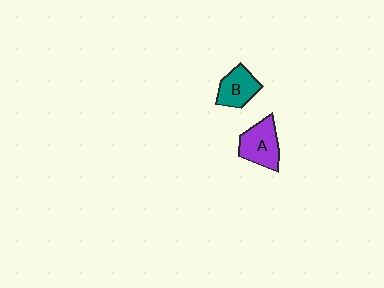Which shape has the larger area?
Shape A (purple).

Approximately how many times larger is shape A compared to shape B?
Approximately 1.2 times.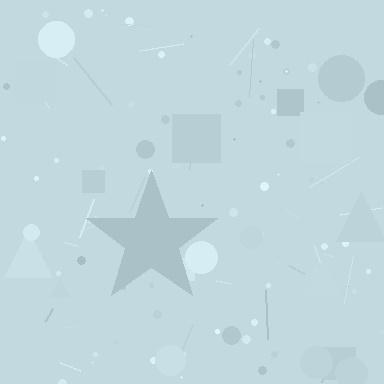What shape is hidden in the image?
A star is hidden in the image.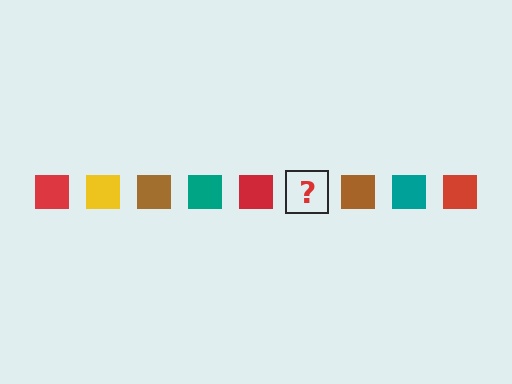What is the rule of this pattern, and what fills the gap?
The rule is that the pattern cycles through red, yellow, brown, teal squares. The gap should be filled with a yellow square.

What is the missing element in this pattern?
The missing element is a yellow square.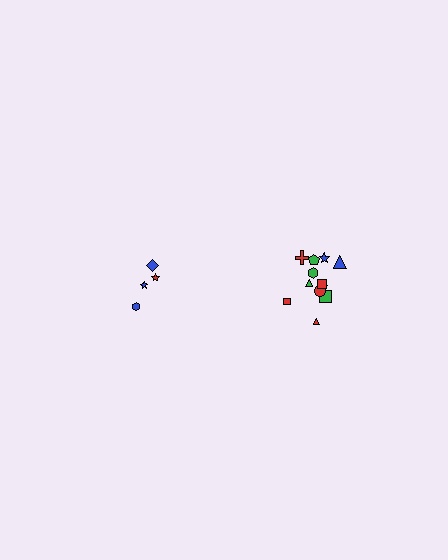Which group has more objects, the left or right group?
The right group.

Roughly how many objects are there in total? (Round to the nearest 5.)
Roughly 15 objects in total.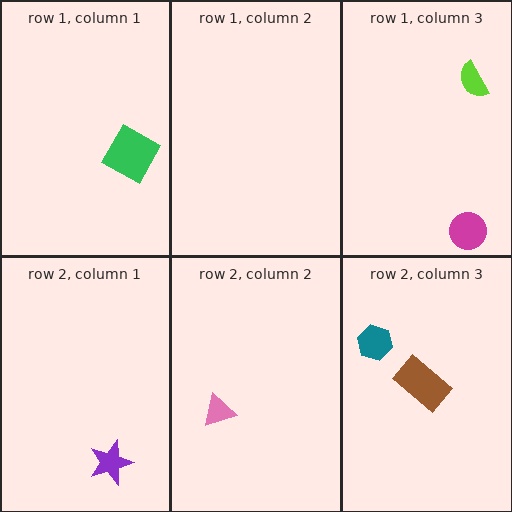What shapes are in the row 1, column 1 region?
The green square.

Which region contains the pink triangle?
The row 2, column 2 region.